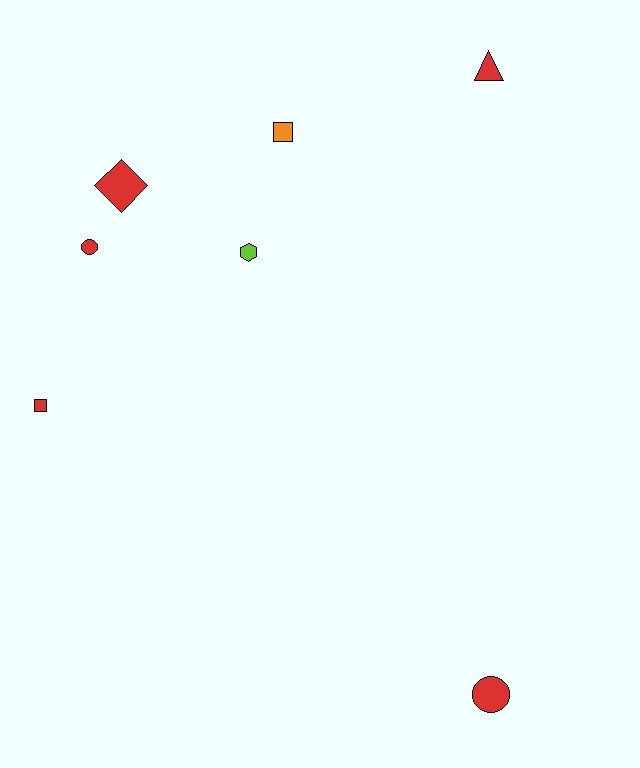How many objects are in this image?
There are 7 objects.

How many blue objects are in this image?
There are no blue objects.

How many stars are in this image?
There are no stars.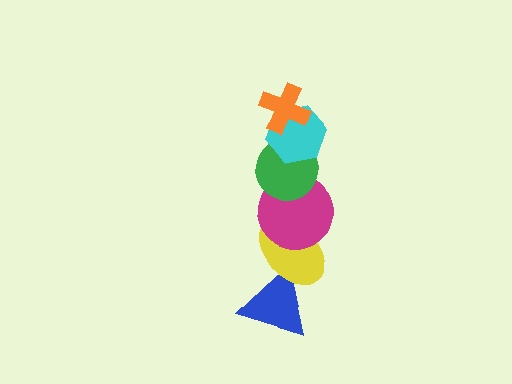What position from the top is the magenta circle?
The magenta circle is 4th from the top.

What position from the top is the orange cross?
The orange cross is 1st from the top.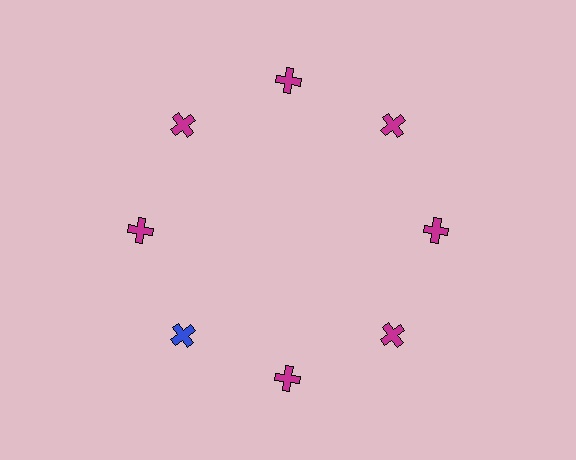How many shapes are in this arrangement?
There are 8 shapes arranged in a ring pattern.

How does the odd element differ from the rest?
It has a different color: blue instead of magenta.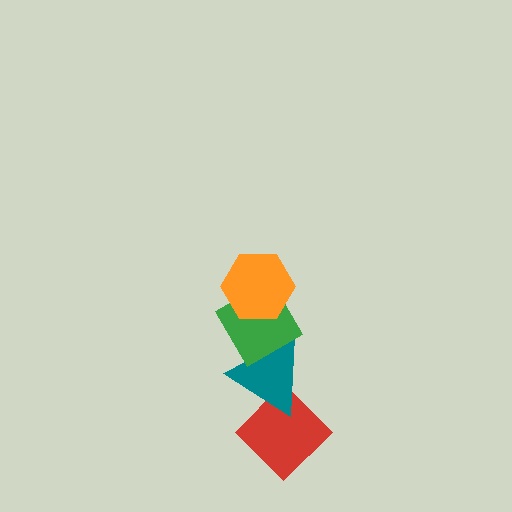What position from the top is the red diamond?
The red diamond is 4th from the top.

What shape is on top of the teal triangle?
The green diamond is on top of the teal triangle.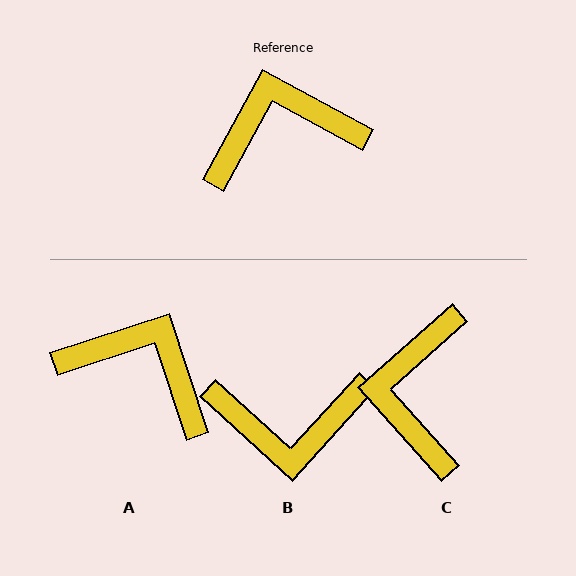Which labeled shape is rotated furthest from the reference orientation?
B, about 166 degrees away.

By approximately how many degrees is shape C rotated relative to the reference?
Approximately 70 degrees counter-clockwise.